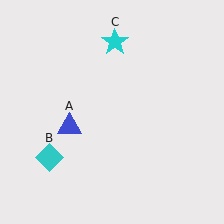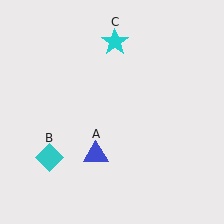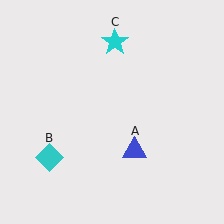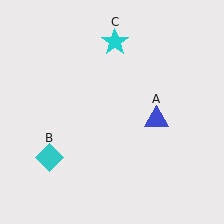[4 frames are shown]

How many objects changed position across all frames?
1 object changed position: blue triangle (object A).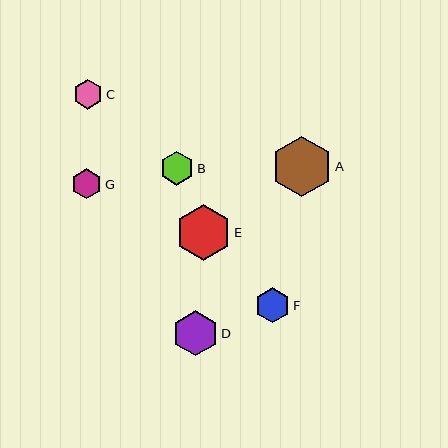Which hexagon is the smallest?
Hexagon G is the smallest with a size of approximately 30 pixels.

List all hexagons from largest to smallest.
From largest to smallest: A, E, D, F, B, C, G.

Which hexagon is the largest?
Hexagon A is the largest with a size of approximately 60 pixels.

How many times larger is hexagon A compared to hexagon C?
Hexagon A is approximately 2.0 times the size of hexagon C.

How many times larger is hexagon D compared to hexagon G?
Hexagon D is approximately 1.5 times the size of hexagon G.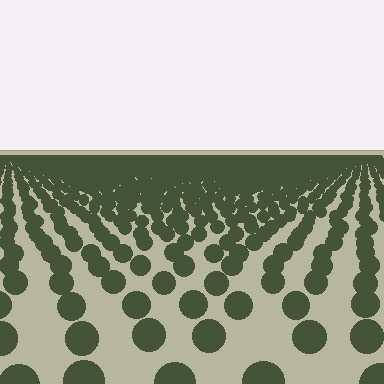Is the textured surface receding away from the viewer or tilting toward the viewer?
The surface is receding away from the viewer. Texture elements get smaller and denser toward the top.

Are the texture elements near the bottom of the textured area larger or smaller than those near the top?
Larger. Near the bottom, elements are closer to the viewer and appear at a bigger on-screen size.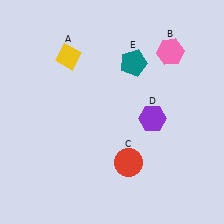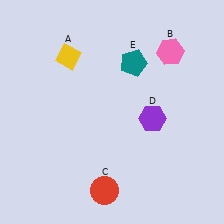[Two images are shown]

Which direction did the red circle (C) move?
The red circle (C) moved down.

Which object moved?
The red circle (C) moved down.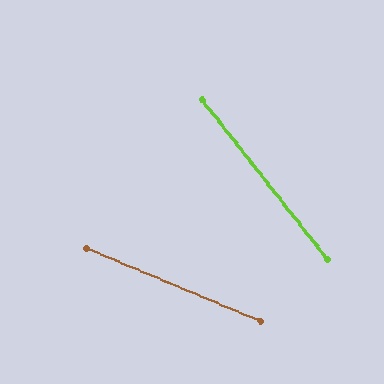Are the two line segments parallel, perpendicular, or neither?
Neither parallel nor perpendicular — they differ by about 29°.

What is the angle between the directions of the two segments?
Approximately 29 degrees.